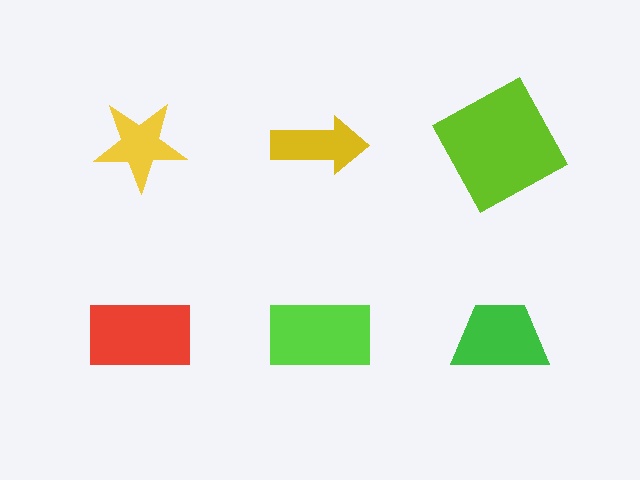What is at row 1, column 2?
A yellow arrow.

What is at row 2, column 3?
A green trapezoid.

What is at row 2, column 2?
A lime rectangle.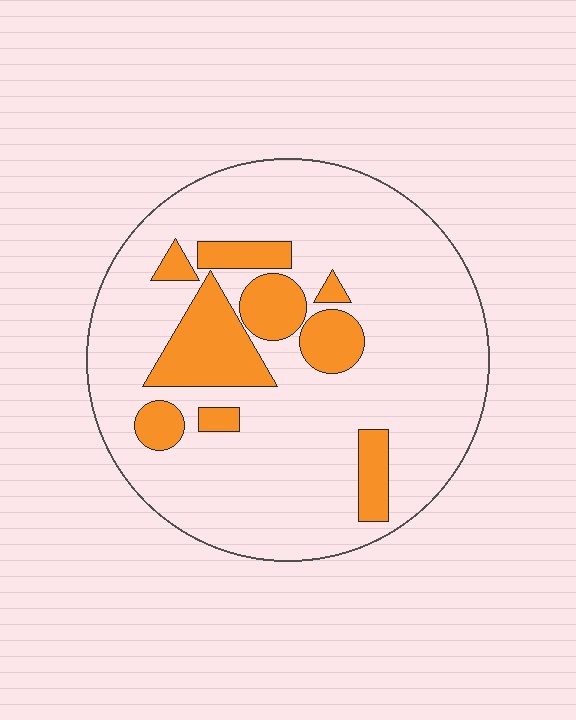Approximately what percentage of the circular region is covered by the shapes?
Approximately 20%.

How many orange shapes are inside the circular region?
9.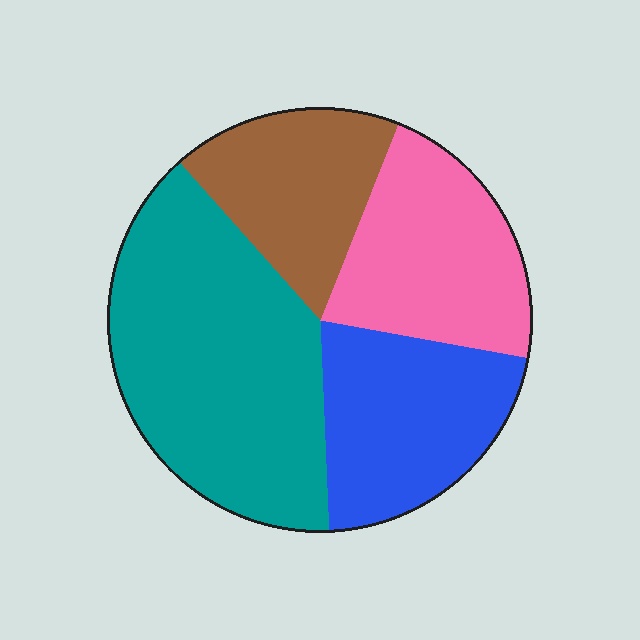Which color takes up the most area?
Teal, at roughly 40%.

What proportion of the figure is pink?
Pink covers roughly 20% of the figure.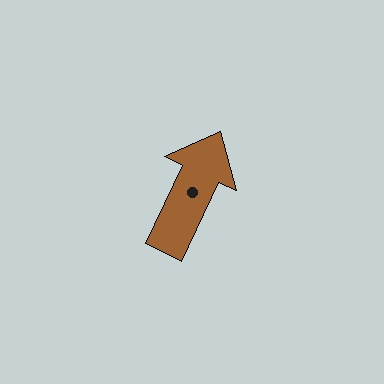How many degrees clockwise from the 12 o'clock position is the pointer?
Approximately 25 degrees.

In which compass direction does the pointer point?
Northeast.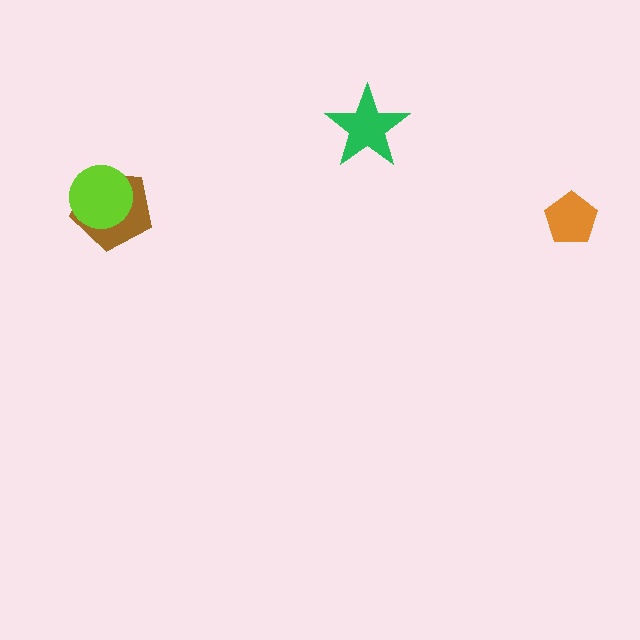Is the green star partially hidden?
No, no other shape covers it.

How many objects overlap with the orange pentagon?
0 objects overlap with the orange pentagon.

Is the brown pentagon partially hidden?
Yes, it is partially covered by another shape.